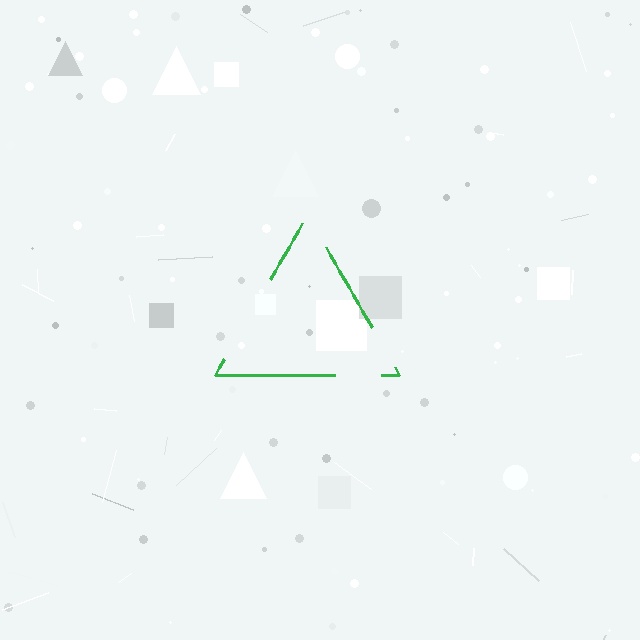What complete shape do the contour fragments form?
The contour fragments form a triangle.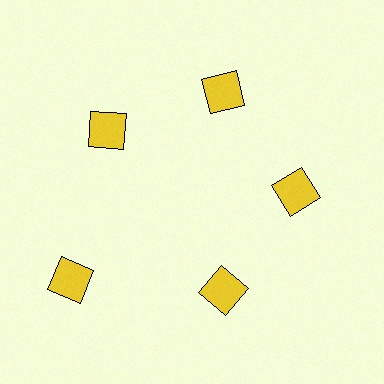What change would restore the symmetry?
The symmetry would be restored by moving it inward, back onto the ring so that all 5 squares sit at equal angles and equal distance from the center.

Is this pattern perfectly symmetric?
No. The 5 yellow squares are arranged in a ring, but one element near the 8 o'clock position is pushed outward from the center, breaking the 5-fold rotational symmetry.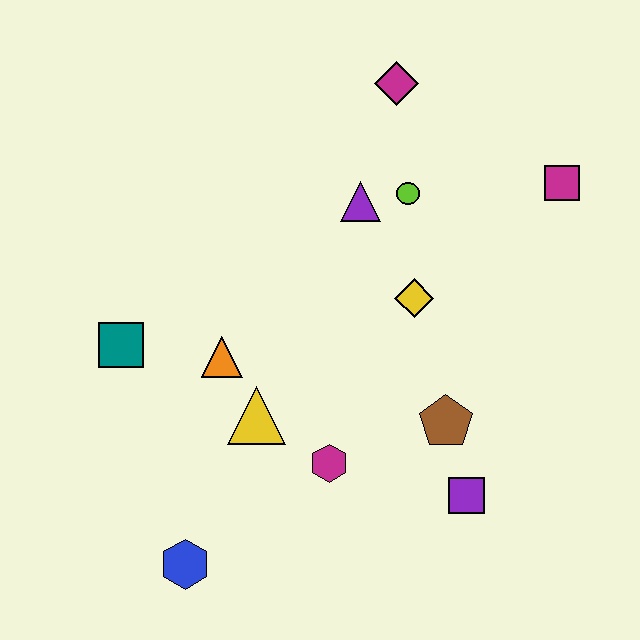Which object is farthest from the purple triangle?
The blue hexagon is farthest from the purple triangle.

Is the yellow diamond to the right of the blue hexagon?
Yes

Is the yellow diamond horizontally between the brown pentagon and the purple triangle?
Yes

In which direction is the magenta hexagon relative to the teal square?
The magenta hexagon is to the right of the teal square.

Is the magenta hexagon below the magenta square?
Yes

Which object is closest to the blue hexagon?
The yellow triangle is closest to the blue hexagon.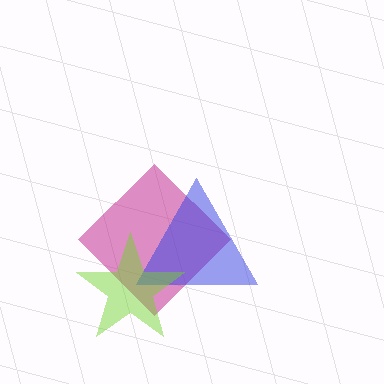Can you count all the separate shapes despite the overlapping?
Yes, there are 3 separate shapes.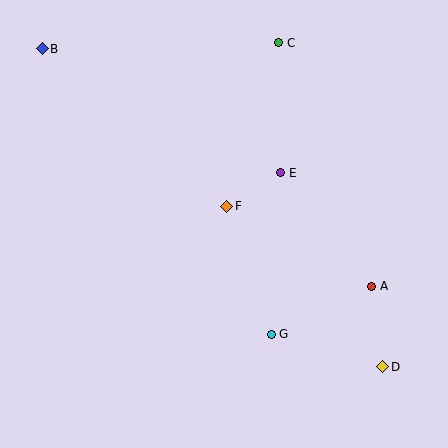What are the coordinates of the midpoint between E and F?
The midpoint between E and F is at (254, 190).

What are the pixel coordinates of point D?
Point D is at (383, 367).